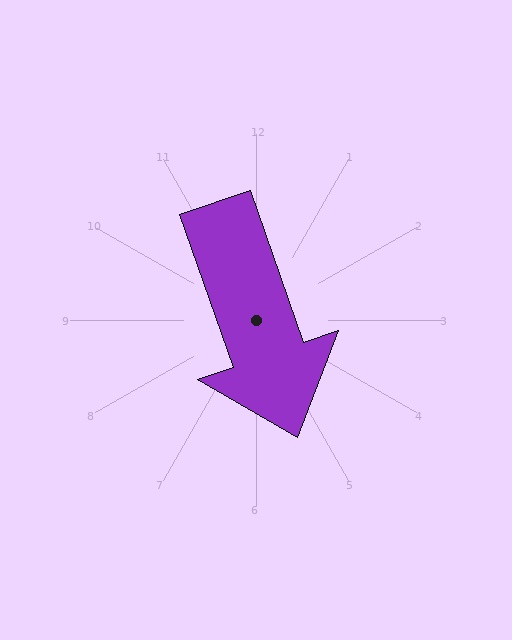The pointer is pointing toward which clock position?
Roughly 5 o'clock.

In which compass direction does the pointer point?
South.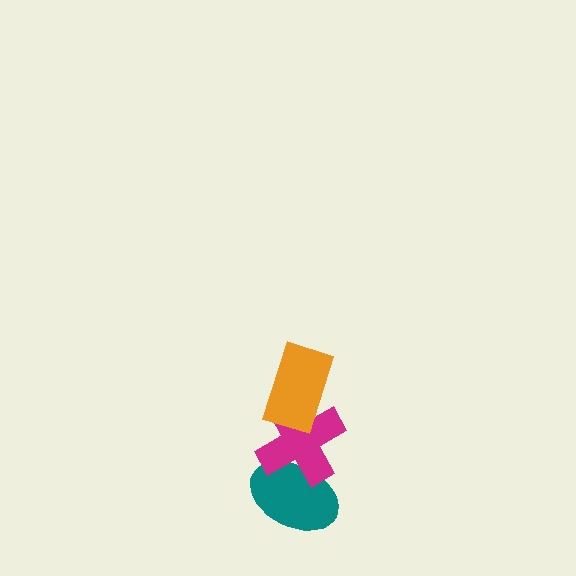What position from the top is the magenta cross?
The magenta cross is 2nd from the top.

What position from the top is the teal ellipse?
The teal ellipse is 3rd from the top.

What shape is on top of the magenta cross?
The orange rectangle is on top of the magenta cross.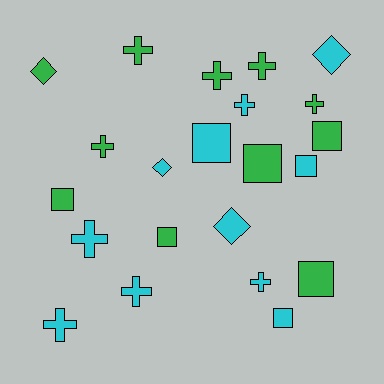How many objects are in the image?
There are 22 objects.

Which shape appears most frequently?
Cross, with 10 objects.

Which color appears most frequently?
Cyan, with 11 objects.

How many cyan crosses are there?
There are 5 cyan crosses.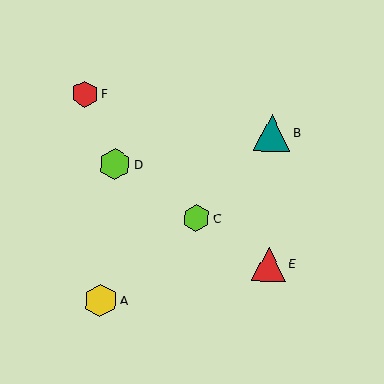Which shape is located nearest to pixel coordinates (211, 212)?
The lime hexagon (labeled C) at (196, 218) is nearest to that location.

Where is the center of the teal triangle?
The center of the teal triangle is at (272, 133).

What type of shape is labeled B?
Shape B is a teal triangle.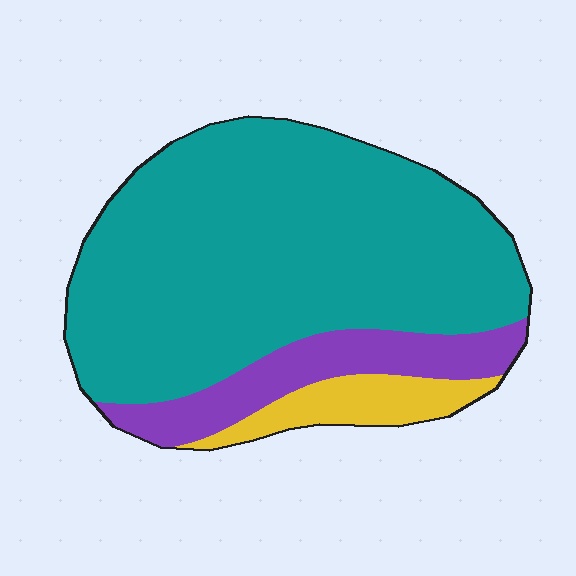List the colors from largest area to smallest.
From largest to smallest: teal, purple, yellow.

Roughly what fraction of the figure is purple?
Purple covers 16% of the figure.